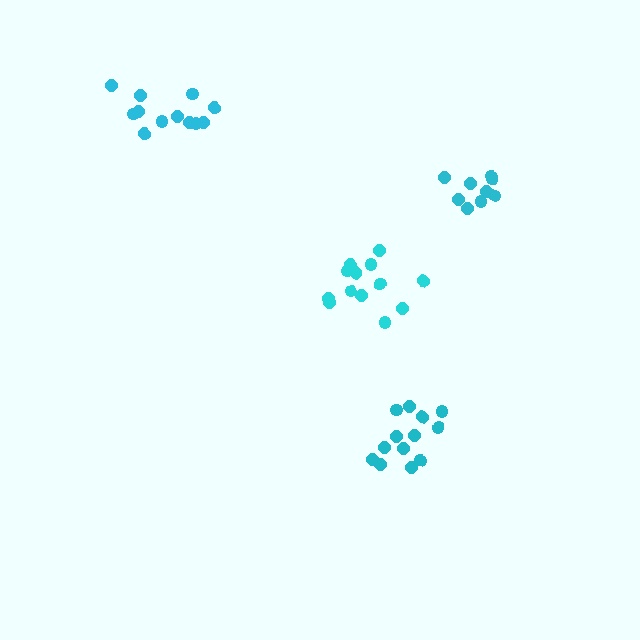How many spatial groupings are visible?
There are 4 spatial groupings.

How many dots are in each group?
Group 1: 13 dots, Group 2: 14 dots, Group 3: 12 dots, Group 4: 9 dots (48 total).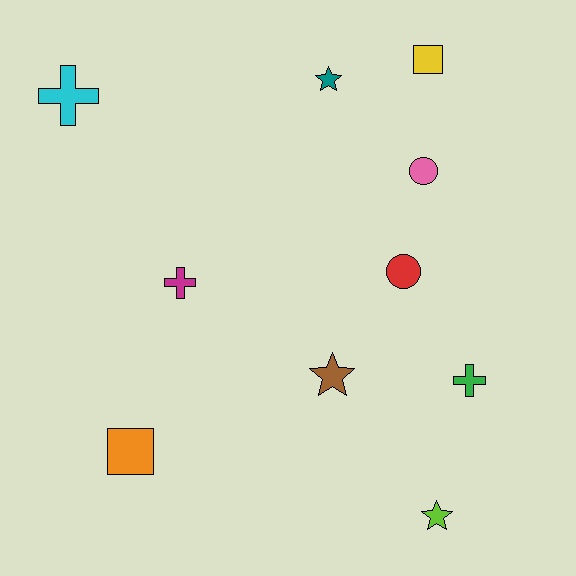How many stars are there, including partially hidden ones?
There are 3 stars.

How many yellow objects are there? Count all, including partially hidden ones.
There is 1 yellow object.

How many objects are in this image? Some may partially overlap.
There are 10 objects.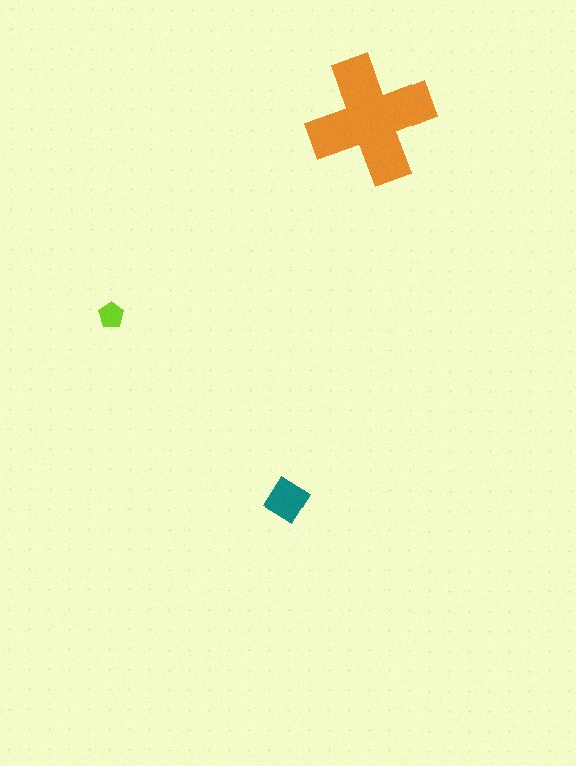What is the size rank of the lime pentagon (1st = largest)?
3rd.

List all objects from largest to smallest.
The orange cross, the teal diamond, the lime pentagon.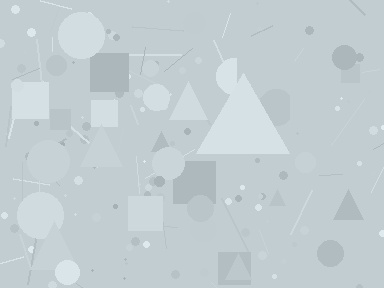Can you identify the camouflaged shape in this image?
The camouflaged shape is a triangle.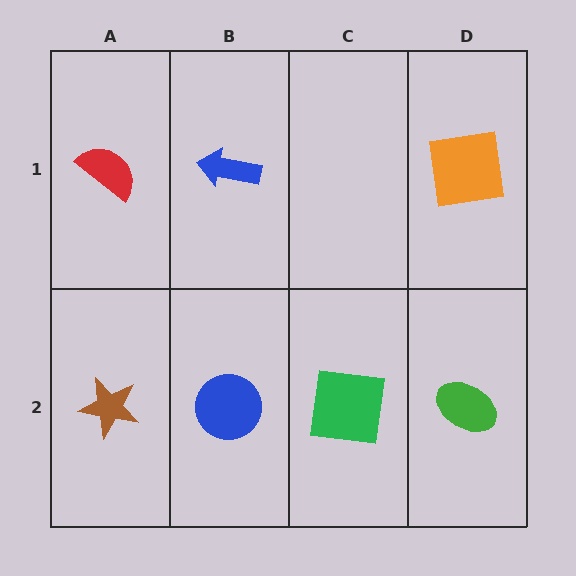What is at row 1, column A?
A red semicircle.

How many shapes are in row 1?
3 shapes.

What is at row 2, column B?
A blue circle.